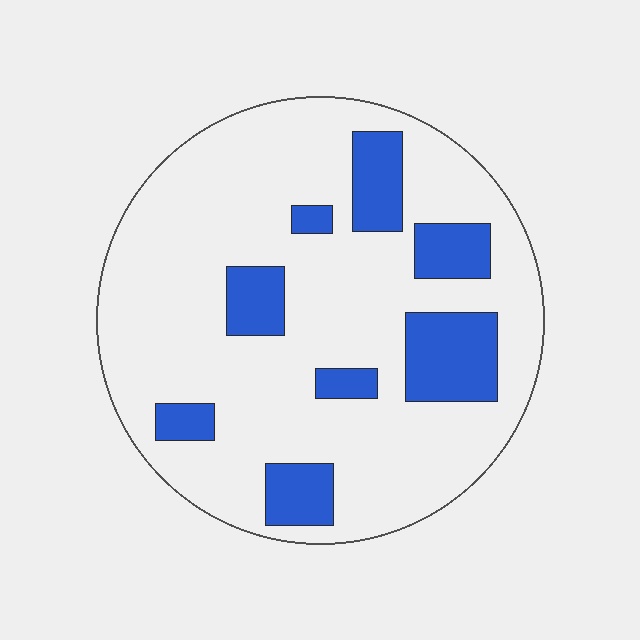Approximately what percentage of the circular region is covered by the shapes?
Approximately 20%.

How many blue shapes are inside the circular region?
8.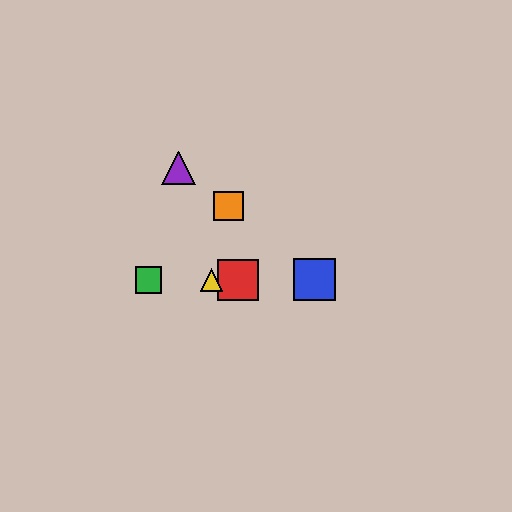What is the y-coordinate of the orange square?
The orange square is at y≈206.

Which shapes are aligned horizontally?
The red square, the blue square, the green square, the yellow triangle are aligned horizontally.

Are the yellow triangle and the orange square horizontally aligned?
No, the yellow triangle is at y≈280 and the orange square is at y≈206.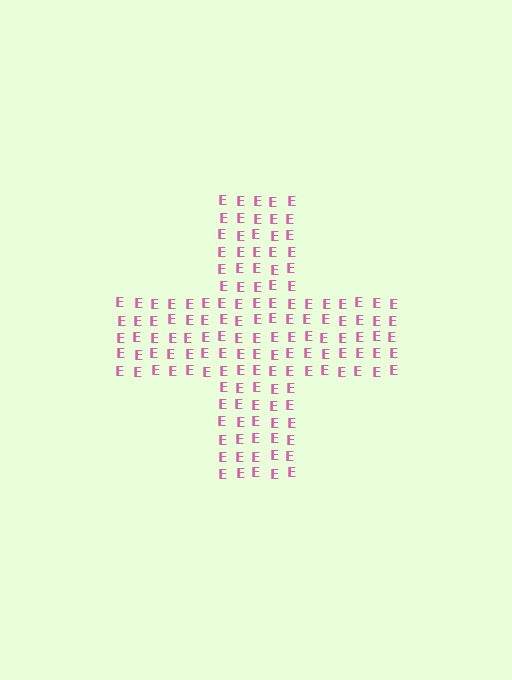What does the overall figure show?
The overall figure shows a cross.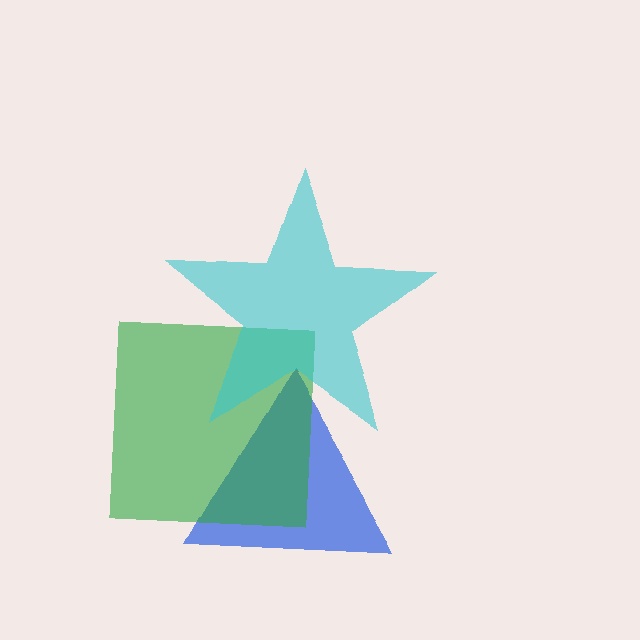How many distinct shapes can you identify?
There are 3 distinct shapes: a blue triangle, a green square, a cyan star.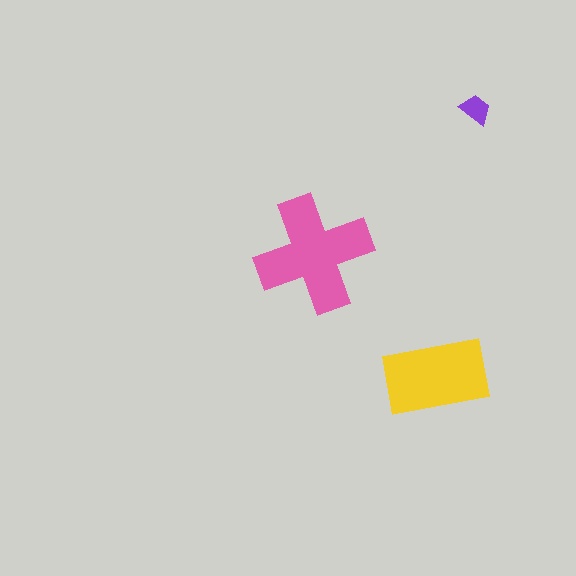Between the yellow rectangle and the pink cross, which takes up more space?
The pink cross.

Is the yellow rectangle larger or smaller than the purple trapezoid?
Larger.